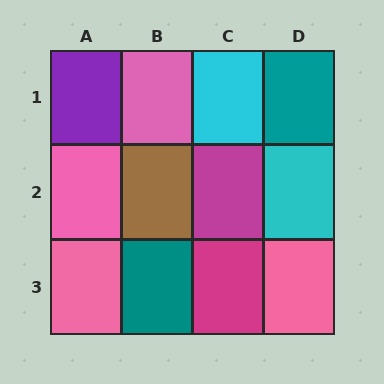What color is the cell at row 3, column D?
Pink.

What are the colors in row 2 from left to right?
Pink, brown, magenta, cyan.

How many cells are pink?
4 cells are pink.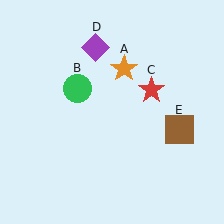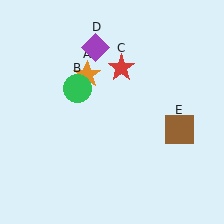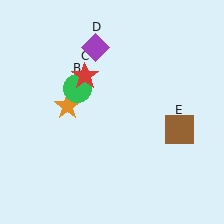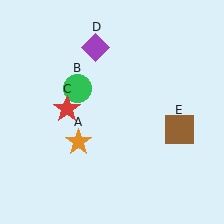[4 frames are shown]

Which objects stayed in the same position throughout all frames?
Green circle (object B) and purple diamond (object D) and brown square (object E) remained stationary.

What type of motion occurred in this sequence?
The orange star (object A), red star (object C) rotated counterclockwise around the center of the scene.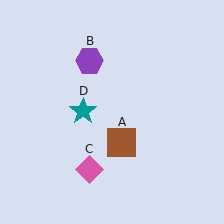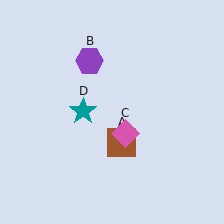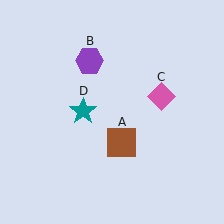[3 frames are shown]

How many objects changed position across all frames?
1 object changed position: pink diamond (object C).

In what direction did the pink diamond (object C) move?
The pink diamond (object C) moved up and to the right.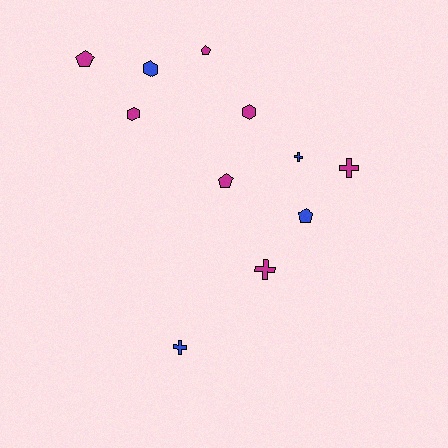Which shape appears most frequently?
Cross, with 4 objects.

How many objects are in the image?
There are 11 objects.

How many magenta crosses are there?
There are 2 magenta crosses.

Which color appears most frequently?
Magenta, with 7 objects.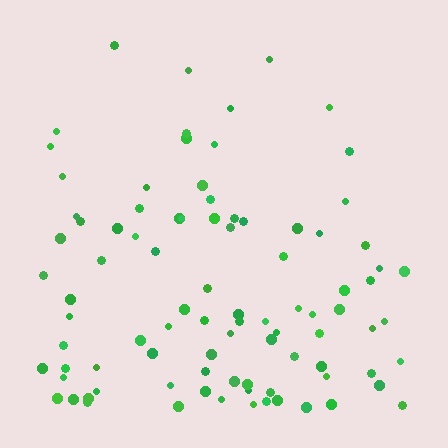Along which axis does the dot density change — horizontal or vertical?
Vertical.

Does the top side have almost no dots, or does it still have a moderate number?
Still a moderate number, just noticeably fewer than the bottom.